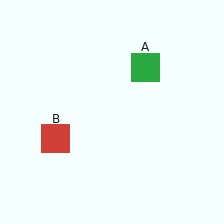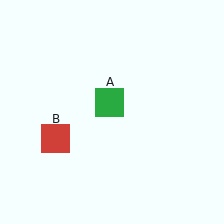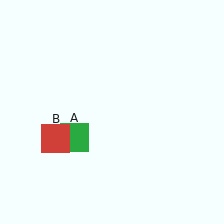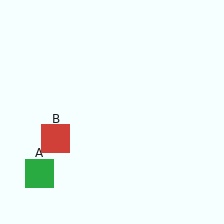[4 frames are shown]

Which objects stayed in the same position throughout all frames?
Red square (object B) remained stationary.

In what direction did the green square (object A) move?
The green square (object A) moved down and to the left.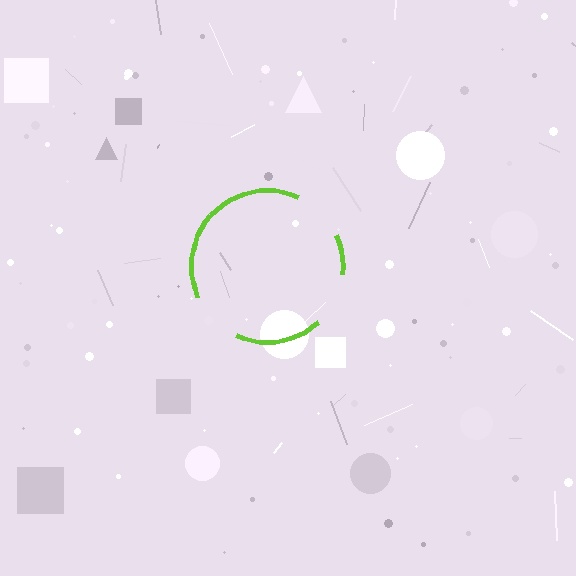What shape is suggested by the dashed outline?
The dashed outline suggests a circle.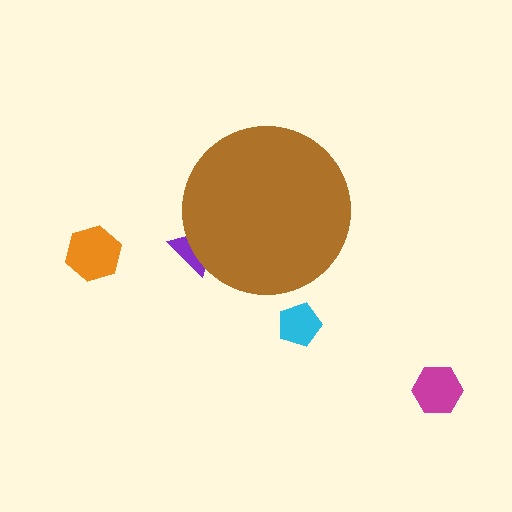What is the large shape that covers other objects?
A brown circle.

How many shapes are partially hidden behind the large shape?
1 shape is partially hidden.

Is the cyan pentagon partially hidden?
No, the cyan pentagon is fully visible.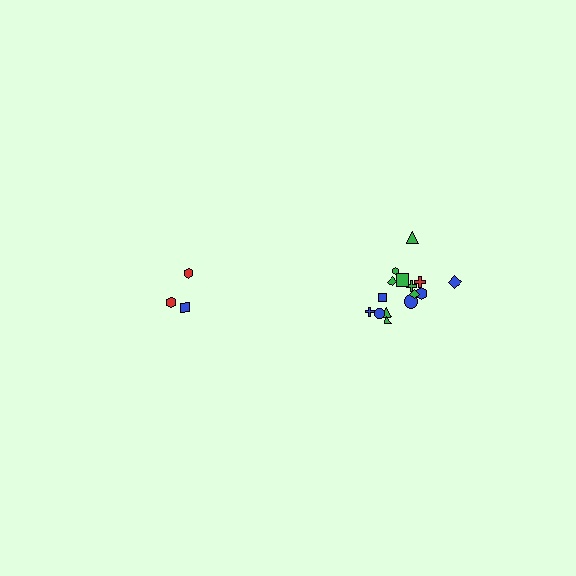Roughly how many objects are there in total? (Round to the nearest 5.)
Roughly 20 objects in total.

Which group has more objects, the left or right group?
The right group.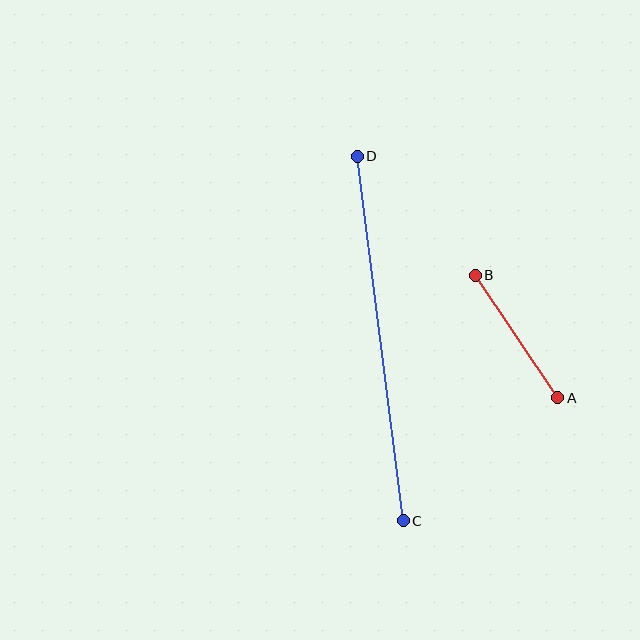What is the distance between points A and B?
The distance is approximately 147 pixels.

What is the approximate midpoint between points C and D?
The midpoint is at approximately (380, 339) pixels.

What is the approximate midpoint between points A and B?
The midpoint is at approximately (517, 337) pixels.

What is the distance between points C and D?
The distance is approximately 368 pixels.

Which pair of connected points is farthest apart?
Points C and D are farthest apart.